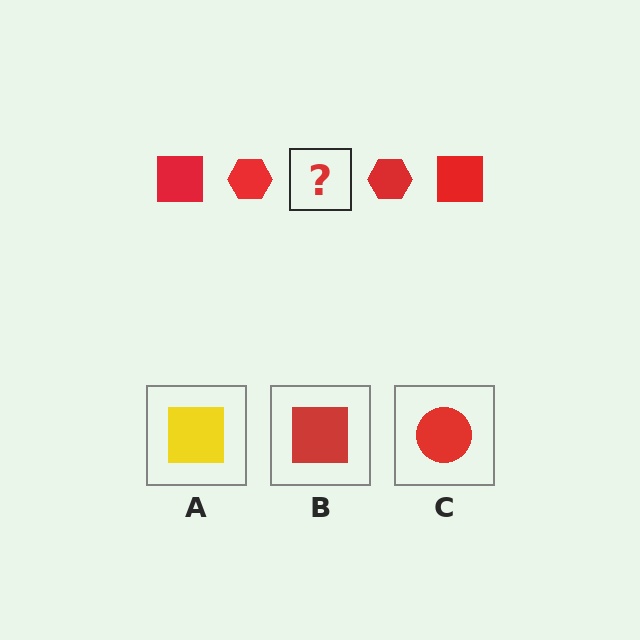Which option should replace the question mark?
Option B.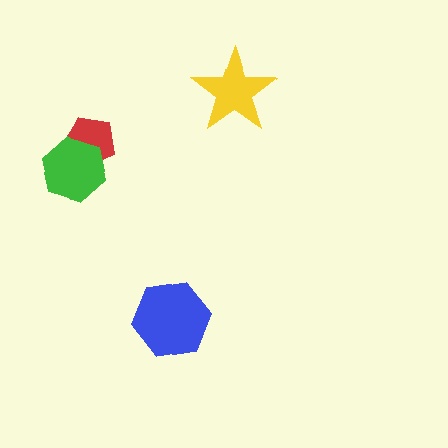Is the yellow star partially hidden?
No, no other shape covers it.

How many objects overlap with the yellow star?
0 objects overlap with the yellow star.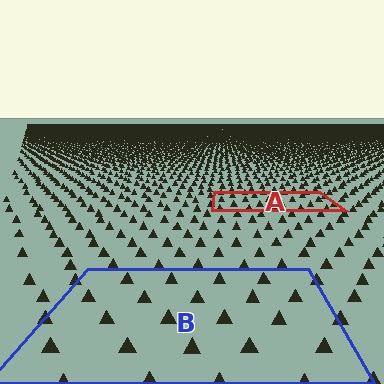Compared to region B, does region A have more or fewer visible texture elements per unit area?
Region A has more texture elements per unit area — they are packed more densely because it is farther away.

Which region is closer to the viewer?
Region B is closer. The texture elements there are larger and more spread out.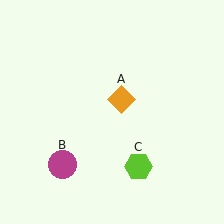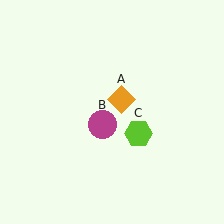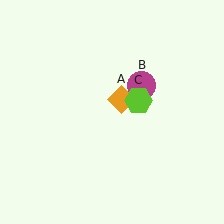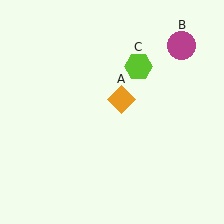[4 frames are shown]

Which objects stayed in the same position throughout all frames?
Orange diamond (object A) remained stationary.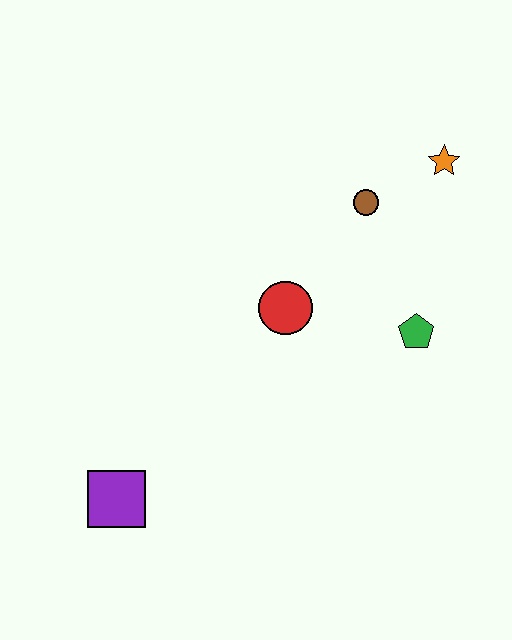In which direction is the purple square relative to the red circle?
The purple square is below the red circle.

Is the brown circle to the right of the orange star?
No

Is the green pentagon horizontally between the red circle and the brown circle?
No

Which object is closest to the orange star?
The brown circle is closest to the orange star.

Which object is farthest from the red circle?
The purple square is farthest from the red circle.